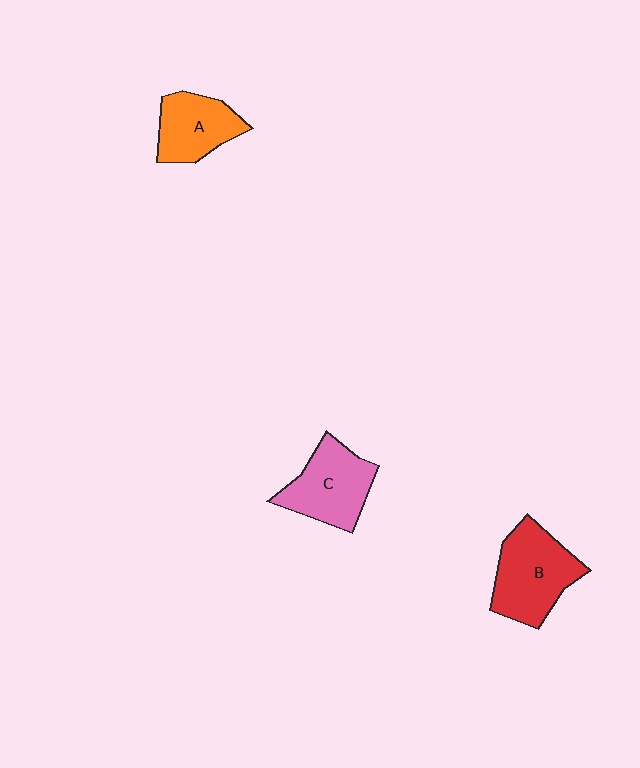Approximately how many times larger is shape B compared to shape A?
Approximately 1.4 times.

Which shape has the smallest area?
Shape A (orange).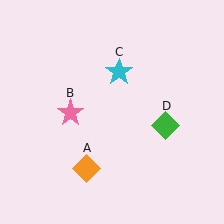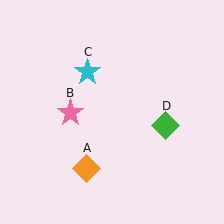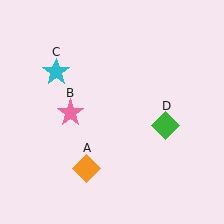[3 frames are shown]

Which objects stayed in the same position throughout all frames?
Orange diamond (object A) and pink star (object B) and green diamond (object D) remained stationary.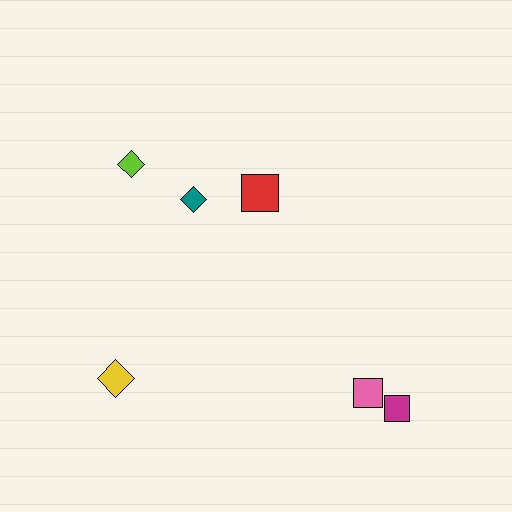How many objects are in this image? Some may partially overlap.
There are 6 objects.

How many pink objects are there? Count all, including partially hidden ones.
There is 1 pink object.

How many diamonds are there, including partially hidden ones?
There are 3 diamonds.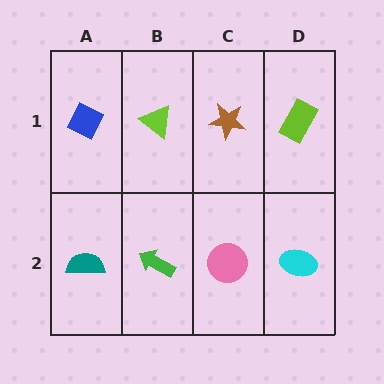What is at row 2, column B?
A green arrow.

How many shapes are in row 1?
4 shapes.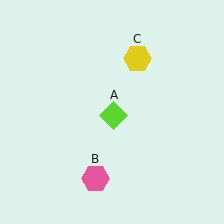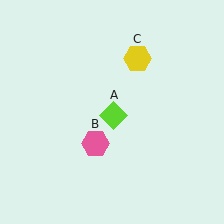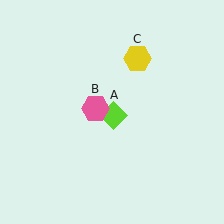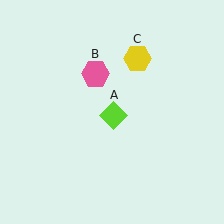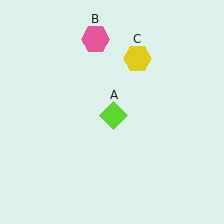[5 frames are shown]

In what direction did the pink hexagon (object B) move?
The pink hexagon (object B) moved up.